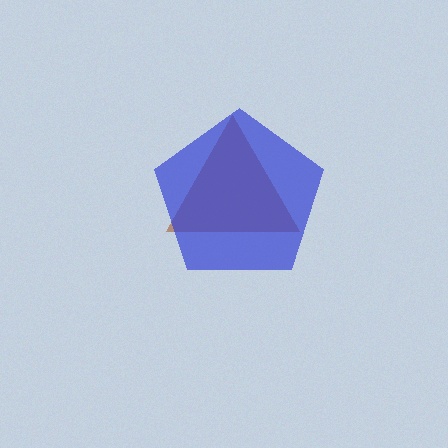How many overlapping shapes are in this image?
There are 2 overlapping shapes in the image.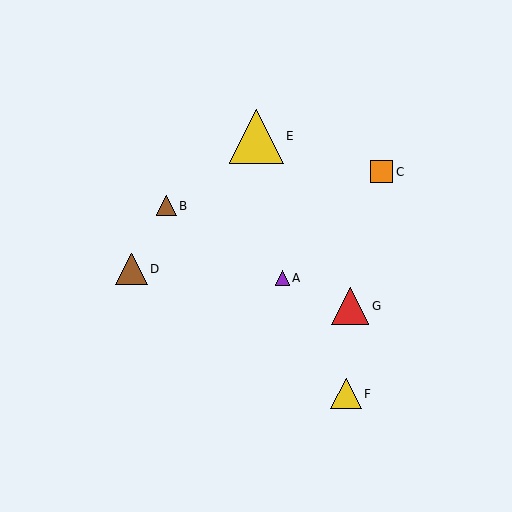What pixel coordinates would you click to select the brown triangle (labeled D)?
Click at (131, 269) to select the brown triangle D.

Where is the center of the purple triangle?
The center of the purple triangle is at (282, 278).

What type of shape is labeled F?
Shape F is a yellow triangle.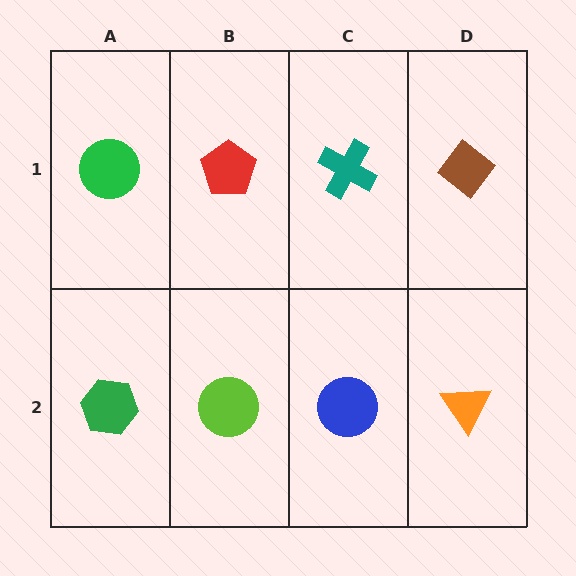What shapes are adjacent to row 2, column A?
A green circle (row 1, column A), a lime circle (row 2, column B).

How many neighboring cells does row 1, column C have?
3.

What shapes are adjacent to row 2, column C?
A teal cross (row 1, column C), a lime circle (row 2, column B), an orange triangle (row 2, column D).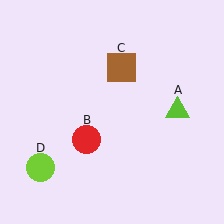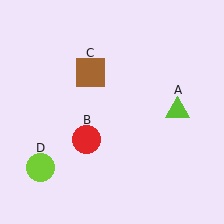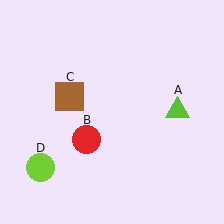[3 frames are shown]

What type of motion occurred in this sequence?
The brown square (object C) rotated counterclockwise around the center of the scene.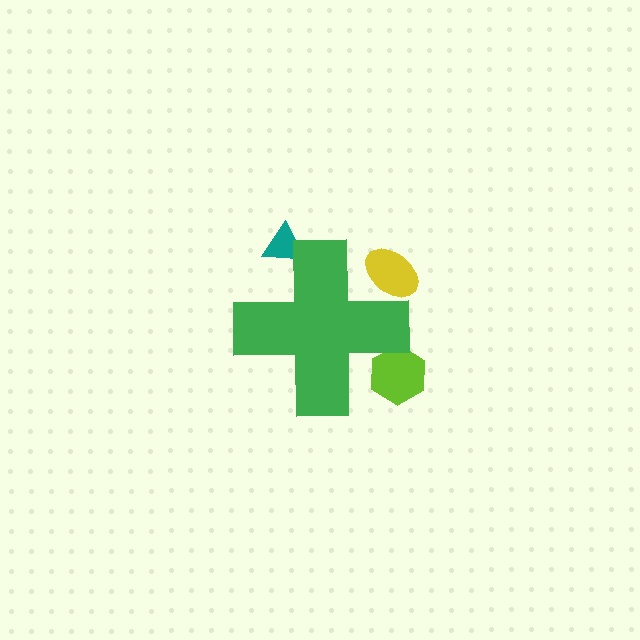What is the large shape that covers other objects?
A green cross.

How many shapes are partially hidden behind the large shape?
3 shapes are partially hidden.